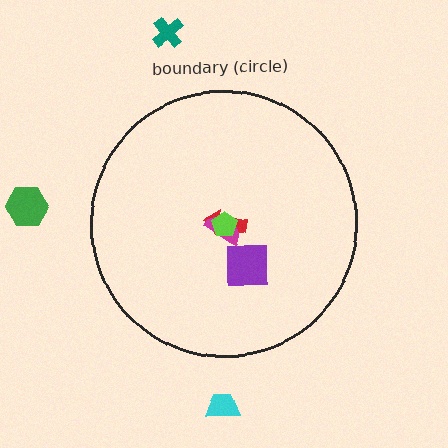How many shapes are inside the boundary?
4 inside, 3 outside.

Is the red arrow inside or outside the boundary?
Inside.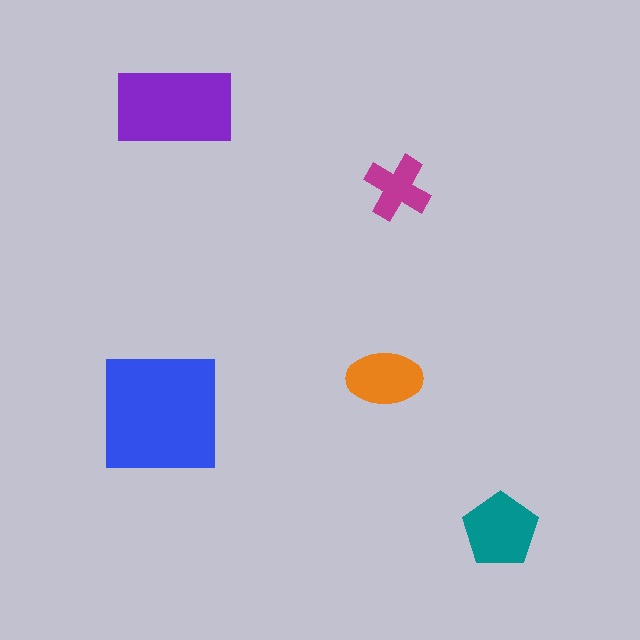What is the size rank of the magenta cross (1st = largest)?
5th.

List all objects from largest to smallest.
The blue square, the purple rectangle, the teal pentagon, the orange ellipse, the magenta cross.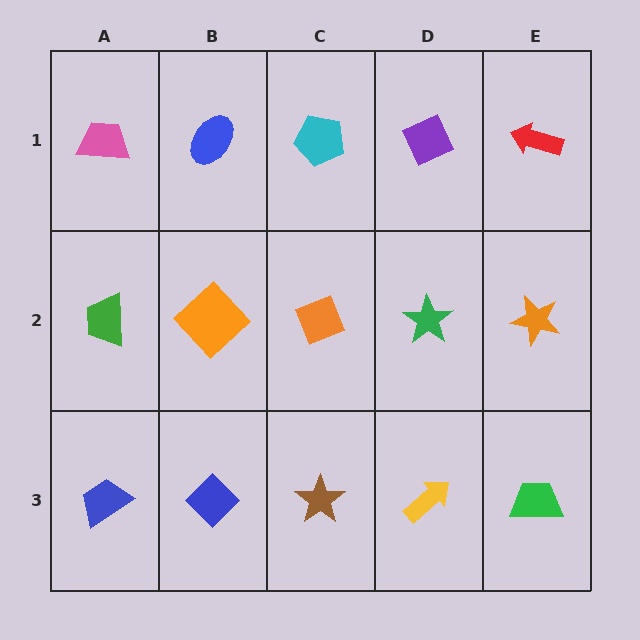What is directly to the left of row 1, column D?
A cyan pentagon.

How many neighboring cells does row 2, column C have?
4.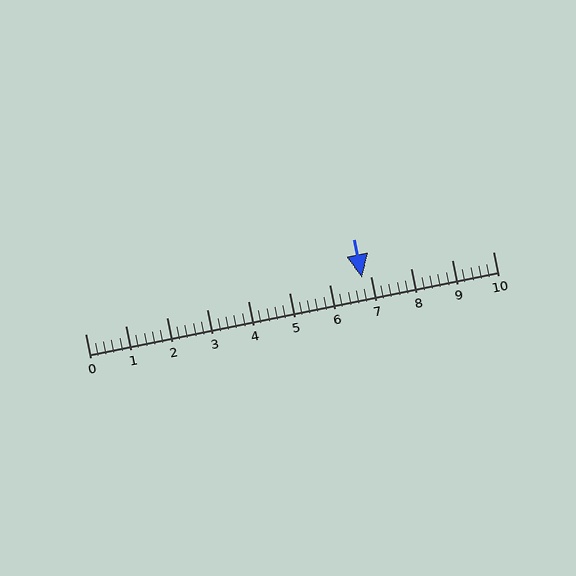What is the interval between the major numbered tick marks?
The major tick marks are spaced 1 units apart.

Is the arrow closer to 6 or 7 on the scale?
The arrow is closer to 7.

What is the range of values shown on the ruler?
The ruler shows values from 0 to 10.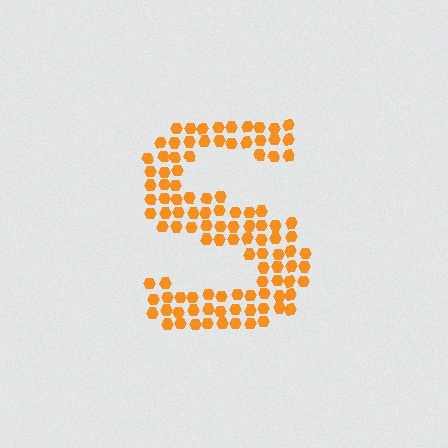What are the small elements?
The small elements are hexagons.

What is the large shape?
The large shape is the letter S.